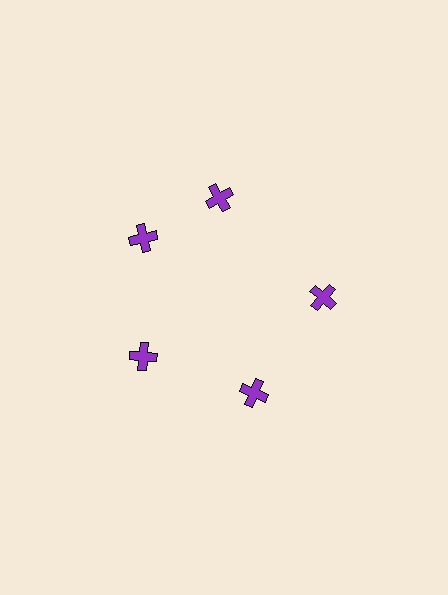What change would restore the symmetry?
The symmetry would be restored by rotating it back into even spacing with its neighbors so that all 5 crosses sit at equal angles and equal distance from the center.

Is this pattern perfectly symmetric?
No. The 5 purple crosses are arranged in a ring, but one element near the 1 o'clock position is rotated out of alignment along the ring, breaking the 5-fold rotational symmetry.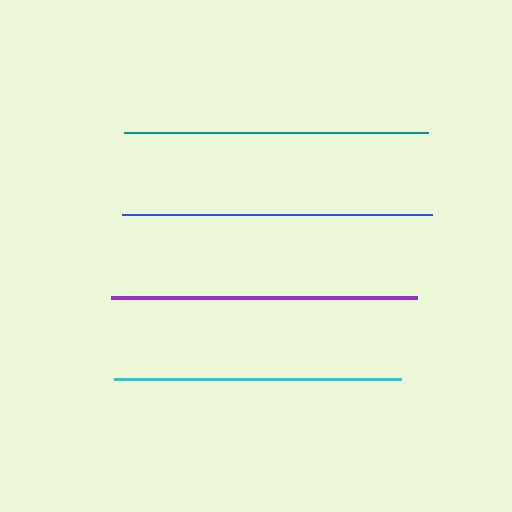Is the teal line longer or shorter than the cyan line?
The teal line is longer than the cyan line.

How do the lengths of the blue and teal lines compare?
The blue and teal lines are approximately the same length.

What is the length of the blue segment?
The blue segment is approximately 311 pixels long.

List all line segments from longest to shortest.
From longest to shortest: blue, purple, teal, cyan.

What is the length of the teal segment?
The teal segment is approximately 305 pixels long.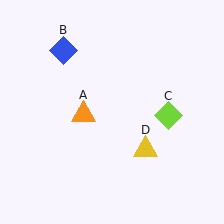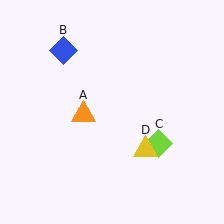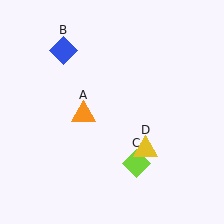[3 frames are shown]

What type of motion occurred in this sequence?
The lime diamond (object C) rotated clockwise around the center of the scene.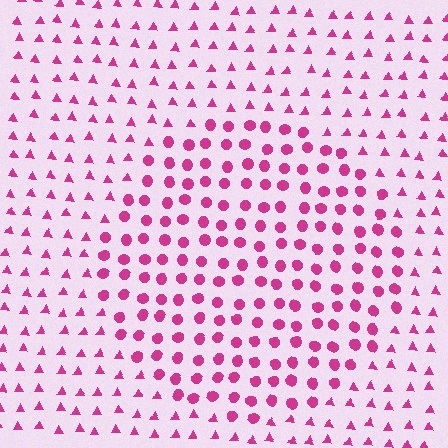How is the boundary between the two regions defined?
The boundary is defined by a change in element shape: circles inside vs. triangles outside. All elements share the same color and spacing.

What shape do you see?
I see a circle.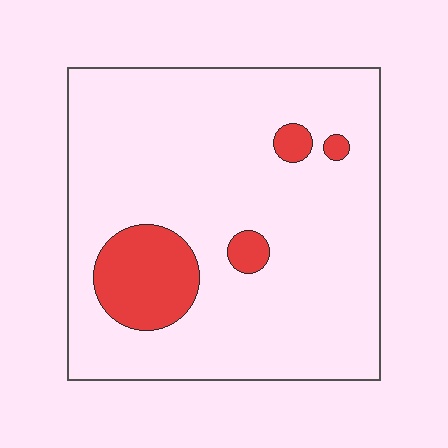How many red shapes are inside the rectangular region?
4.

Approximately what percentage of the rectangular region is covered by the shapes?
Approximately 10%.